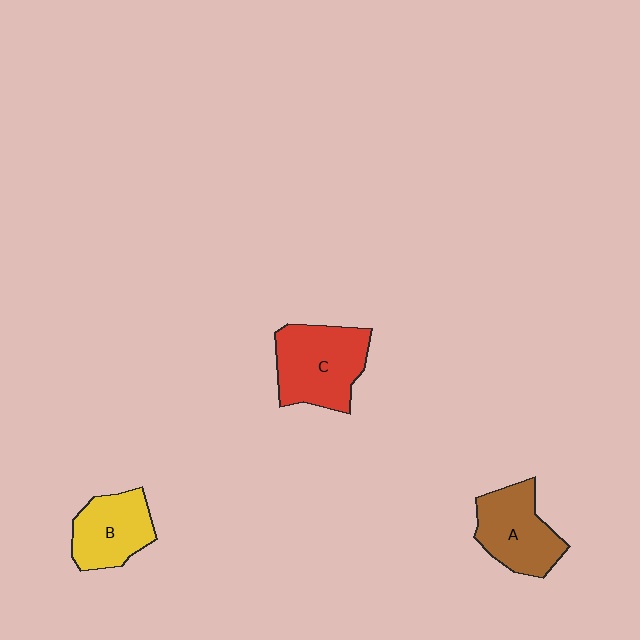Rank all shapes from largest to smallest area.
From largest to smallest: C (red), A (brown), B (yellow).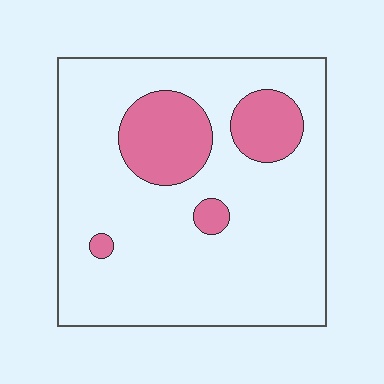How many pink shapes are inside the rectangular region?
4.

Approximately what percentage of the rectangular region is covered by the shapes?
Approximately 20%.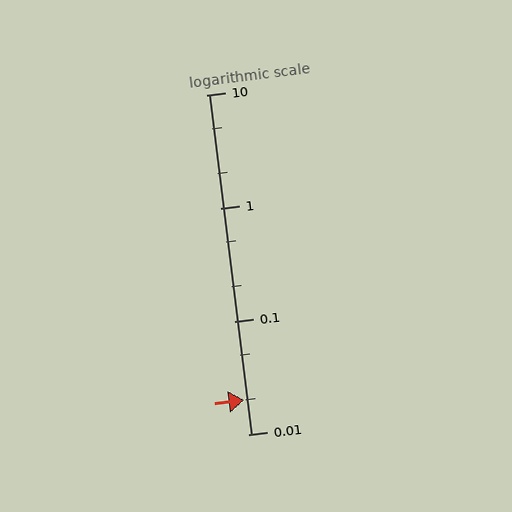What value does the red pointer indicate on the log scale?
The pointer indicates approximately 0.02.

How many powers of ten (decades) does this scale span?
The scale spans 3 decades, from 0.01 to 10.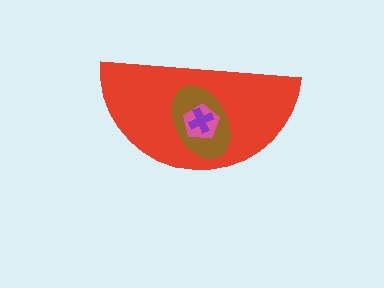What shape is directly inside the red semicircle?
The brown ellipse.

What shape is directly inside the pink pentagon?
The purple cross.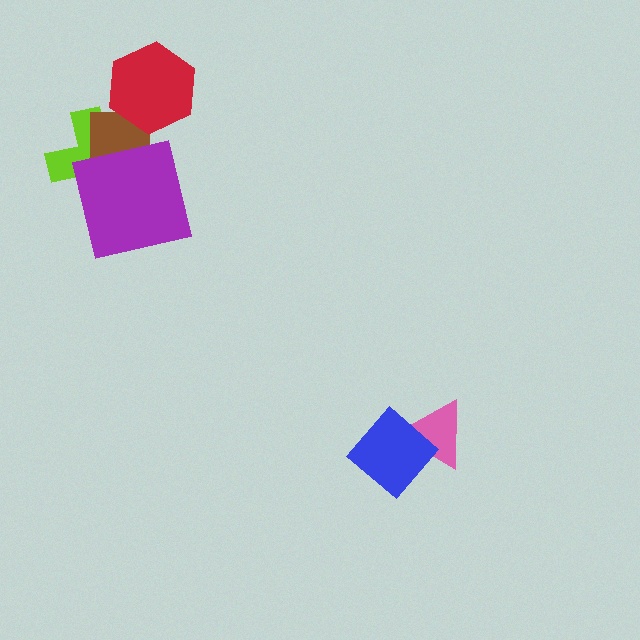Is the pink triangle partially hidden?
Yes, it is partially covered by another shape.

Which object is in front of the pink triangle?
The blue diamond is in front of the pink triangle.